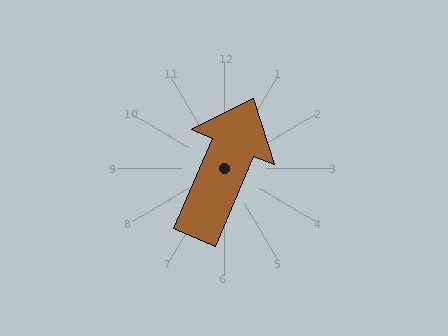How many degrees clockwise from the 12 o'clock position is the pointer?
Approximately 23 degrees.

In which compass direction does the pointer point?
Northeast.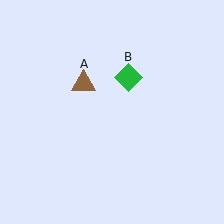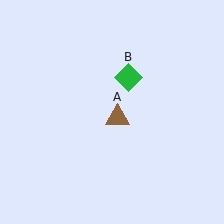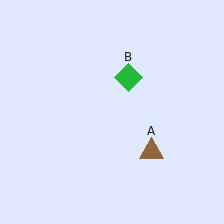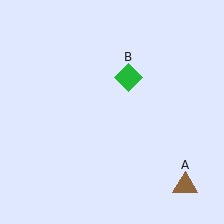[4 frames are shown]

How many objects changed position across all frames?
1 object changed position: brown triangle (object A).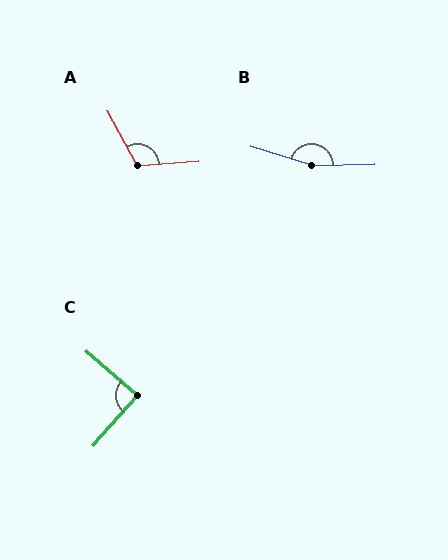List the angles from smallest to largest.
C (90°), A (115°), B (162°).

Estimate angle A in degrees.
Approximately 115 degrees.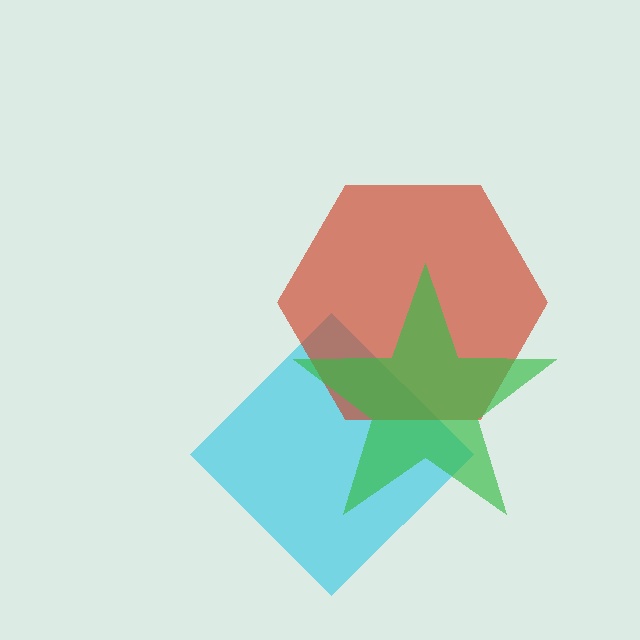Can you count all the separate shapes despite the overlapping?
Yes, there are 3 separate shapes.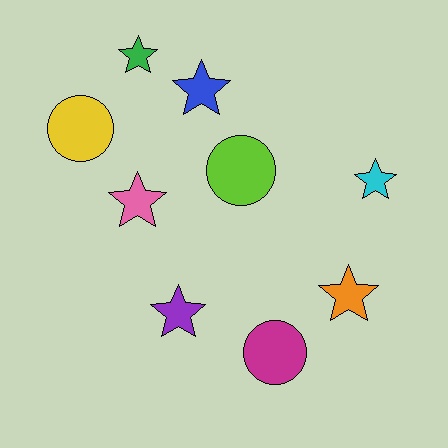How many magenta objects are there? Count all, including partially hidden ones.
There is 1 magenta object.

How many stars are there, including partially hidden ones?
There are 6 stars.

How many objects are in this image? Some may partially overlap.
There are 9 objects.